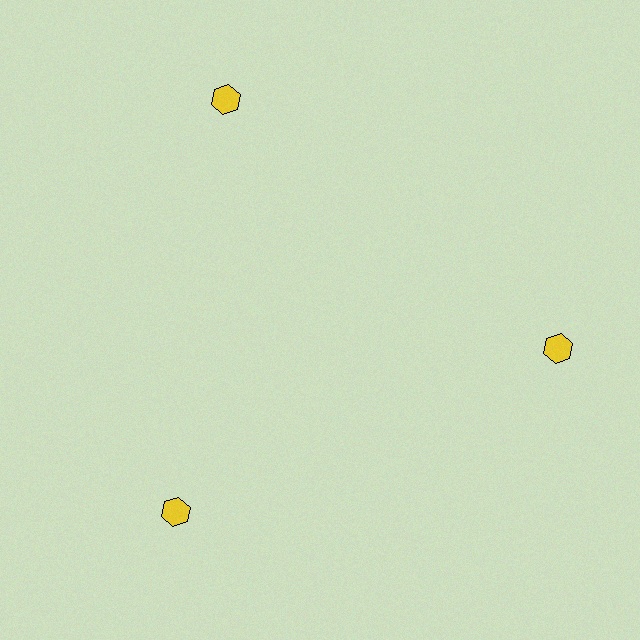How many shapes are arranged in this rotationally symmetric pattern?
There are 3 shapes, arranged in 3 groups of 1.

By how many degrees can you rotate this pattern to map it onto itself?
The pattern maps onto itself every 120 degrees of rotation.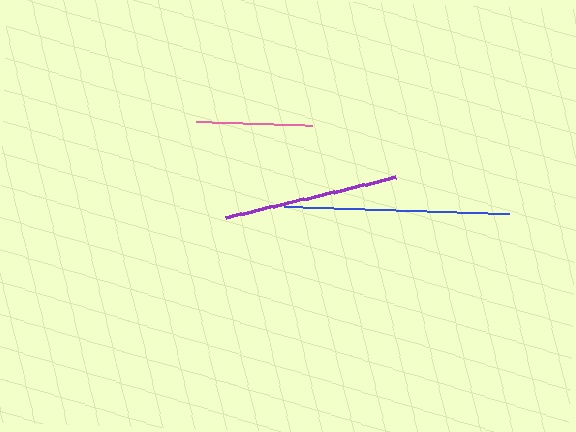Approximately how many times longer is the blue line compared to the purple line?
The blue line is approximately 1.3 times the length of the purple line.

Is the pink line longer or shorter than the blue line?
The blue line is longer than the pink line.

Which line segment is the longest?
The blue line is the longest at approximately 225 pixels.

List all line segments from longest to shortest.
From longest to shortest: blue, purple, pink.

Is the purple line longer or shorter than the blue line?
The blue line is longer than the purple line.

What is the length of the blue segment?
The blue segment is approximately 225 pixels long.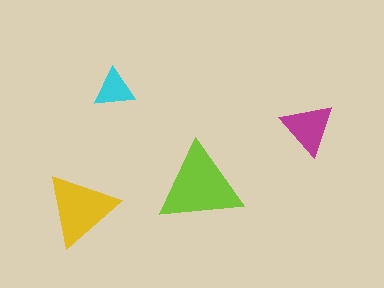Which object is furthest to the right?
The magenta triangle is rightmost.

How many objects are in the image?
There are 4 objects in the image.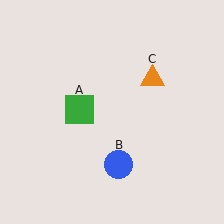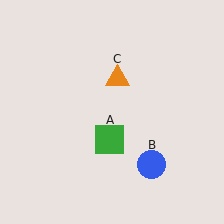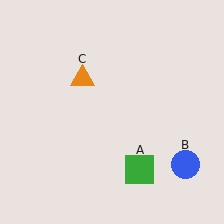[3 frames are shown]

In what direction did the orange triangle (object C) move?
The orange triangle (object C) moved left.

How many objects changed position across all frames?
3 objects changed position: green square (object A), blue circle (object B), orange triangle (object C).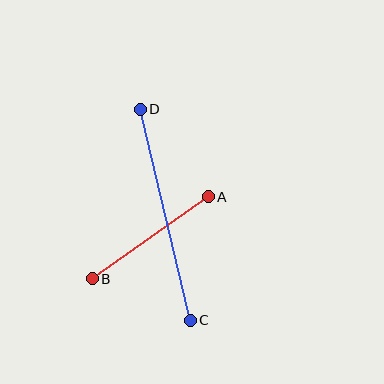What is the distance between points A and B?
The distance is approximately 142 pixels.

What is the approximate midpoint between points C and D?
The midpoint is at approximately (165, 215) pixels.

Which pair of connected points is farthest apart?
Points C and D are farthest apart.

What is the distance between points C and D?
The distance is approximately 217 pixels.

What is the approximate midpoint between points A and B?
The midpoint is at approximately (150, 238) pixels.